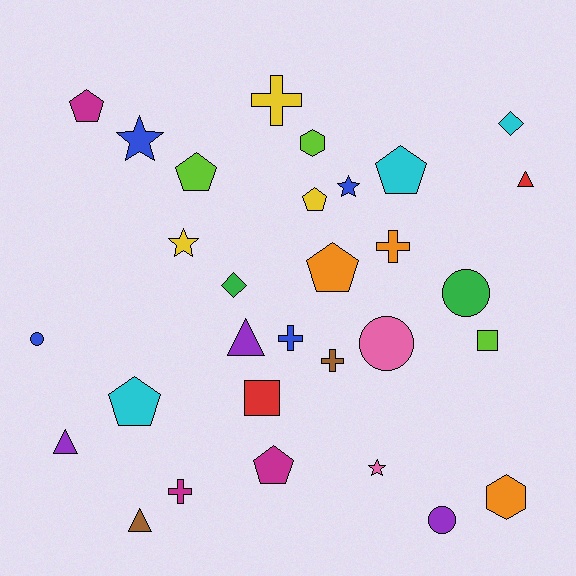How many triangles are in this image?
There are 4 triangles.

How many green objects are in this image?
There are 2 green objects.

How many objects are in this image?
There are 30 objects.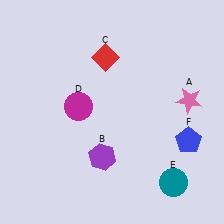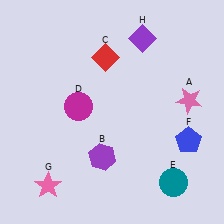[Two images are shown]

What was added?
A pink star (G), a purple diamond (H) were added in Image 2.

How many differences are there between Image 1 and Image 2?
There are 2 differences between the two images.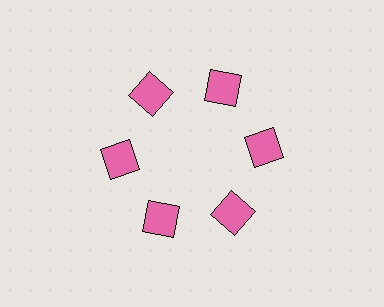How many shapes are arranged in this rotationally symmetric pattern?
There are 6 shapes, arranged in 6 groups of 1.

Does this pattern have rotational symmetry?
Yes, this pattern has 6-fold rotational symmetry. It looks the same after rotating 60 degrees around the center.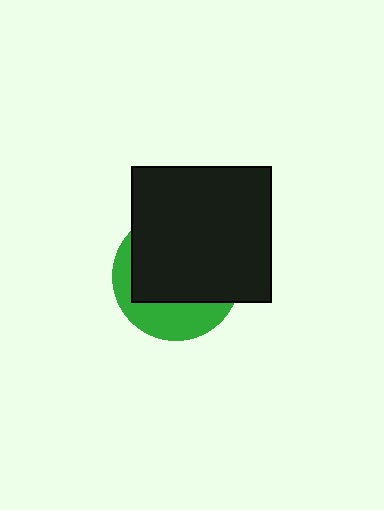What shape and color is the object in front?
The object in front is a black rectangle.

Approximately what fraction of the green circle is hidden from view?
Roughly 67% of the green circle is hidden behind the black rectangle.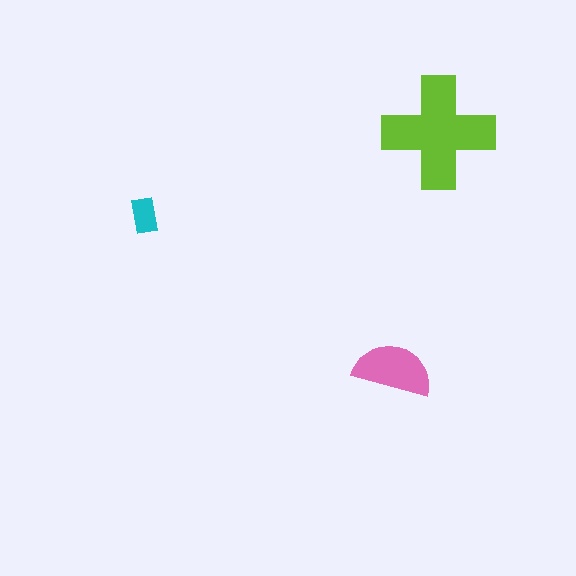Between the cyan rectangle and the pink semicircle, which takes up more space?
The pink semicircle.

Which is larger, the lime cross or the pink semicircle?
The lime cross.